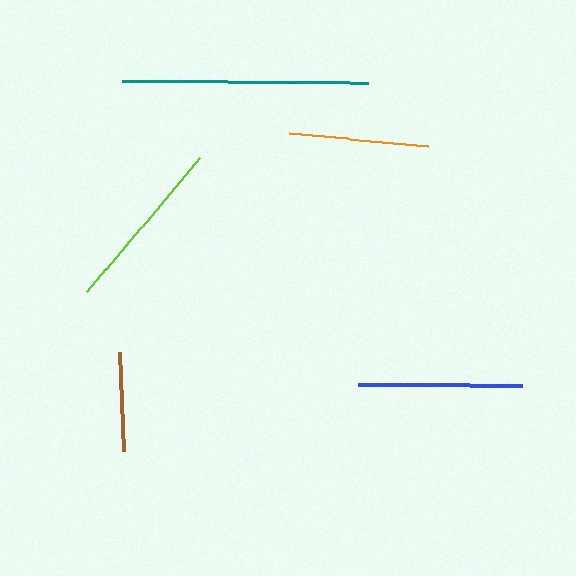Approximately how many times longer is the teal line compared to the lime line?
The teal line is approximately 1.4 times the length of the lime line.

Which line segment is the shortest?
The brown line is the shortest at approximately 98 pixels.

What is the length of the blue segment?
The blue segment is approximately 164 pixels long.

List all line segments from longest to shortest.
From longest to shortest: teal, lime, blue, orange, brown.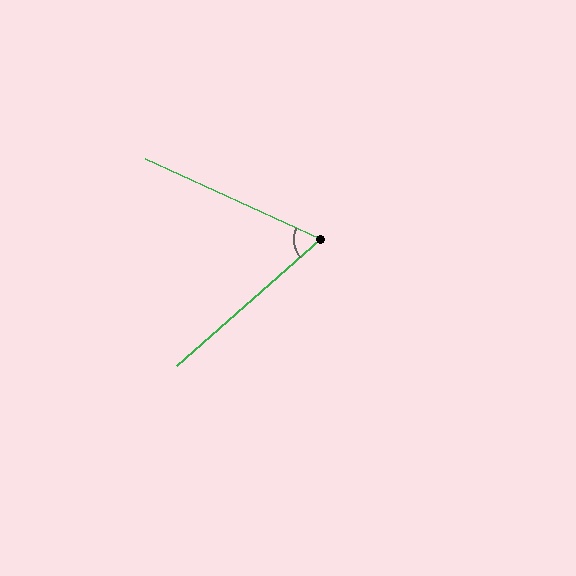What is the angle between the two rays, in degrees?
Approximately 66 degrees.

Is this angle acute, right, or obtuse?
It is acute.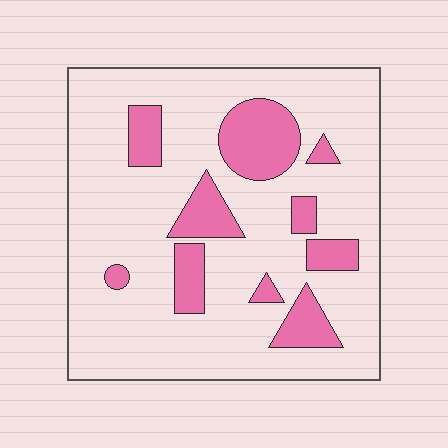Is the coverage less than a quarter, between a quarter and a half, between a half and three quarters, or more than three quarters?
Less than a quarter.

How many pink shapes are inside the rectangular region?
10.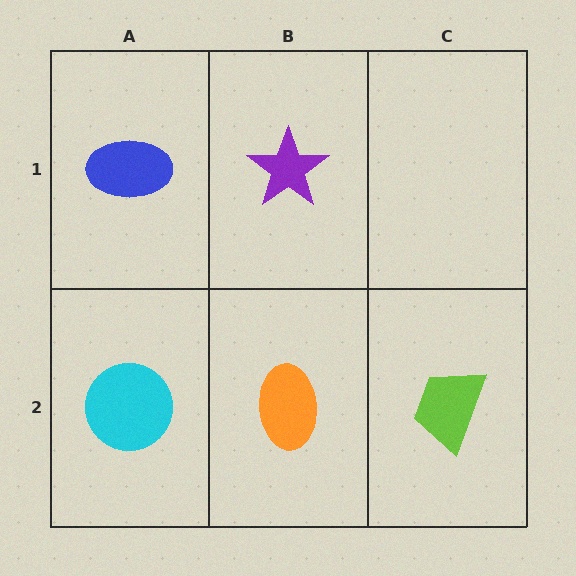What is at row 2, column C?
A lime trapezoid.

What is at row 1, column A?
A blue ellipse.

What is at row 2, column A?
A cyan circle.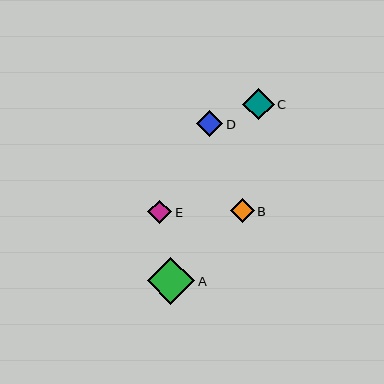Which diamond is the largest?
Diamond A is the largest with a size of approximately 48 pixels.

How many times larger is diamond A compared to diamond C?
Diamond A is approximately 1.5 times the size of diamond C.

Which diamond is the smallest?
Diamond B is the smallest with a size of approximately 24 pixels.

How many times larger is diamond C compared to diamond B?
Diamond C is approximately 1.3 times the size of diamond B.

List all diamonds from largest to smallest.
From largest to smallest: A, C, D, E, B.